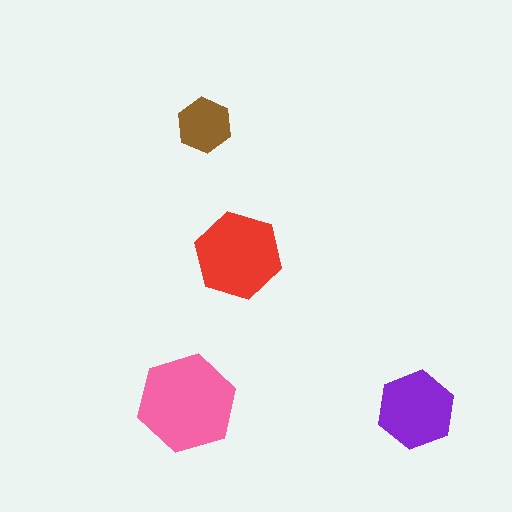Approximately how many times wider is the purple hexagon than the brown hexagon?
About 1.5 times wider.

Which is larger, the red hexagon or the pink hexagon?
The pink one.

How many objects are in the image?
There are 4 objects in the image.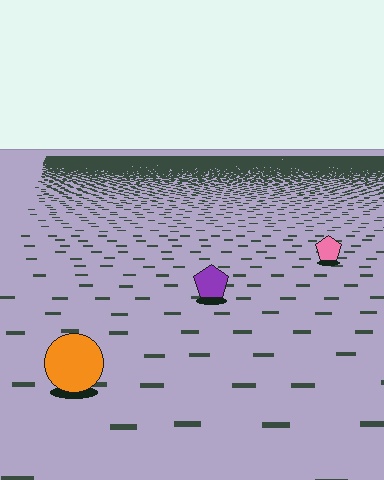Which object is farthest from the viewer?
The pink pentagon is farthest from the viewer. It appears smaller and the ground texture around it is denser.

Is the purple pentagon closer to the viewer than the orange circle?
No. The orange circle is closer — you can tell from the texture gradient: the ground texture is coarser near it.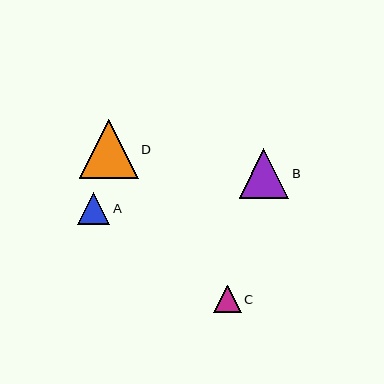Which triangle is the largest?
Triangle D is the largest with a size of approximately 59 pixels.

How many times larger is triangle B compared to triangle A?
Triangle B is approximately 1.5 times the size of triangle A.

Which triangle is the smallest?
Triangle C is the smallest with a size of approximately 28 pixels.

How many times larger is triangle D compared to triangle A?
Triangle D is approximately 1.8 times the size of triangle A.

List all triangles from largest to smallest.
From largest to smallest: D, B, A, C.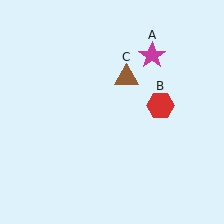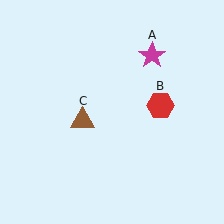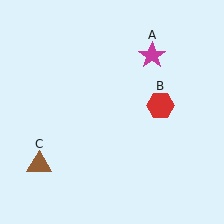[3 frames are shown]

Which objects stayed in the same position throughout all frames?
Magenta star (object A) and red hexagon (object B) remained stationary.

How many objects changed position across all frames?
1 object changed position: brown triangle (object C).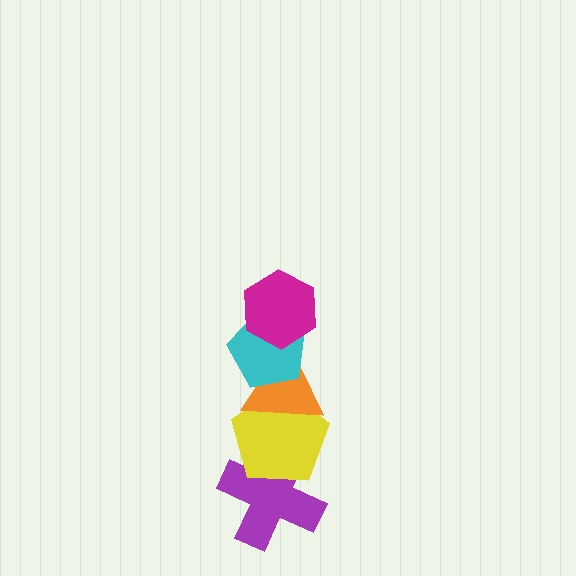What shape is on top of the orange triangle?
The cyan pentagon is on top of the orange triangle.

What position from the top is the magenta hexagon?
The magenta hexagon is 1st from the top.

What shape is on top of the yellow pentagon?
The orange triangle is on top of the yellow pentagon.